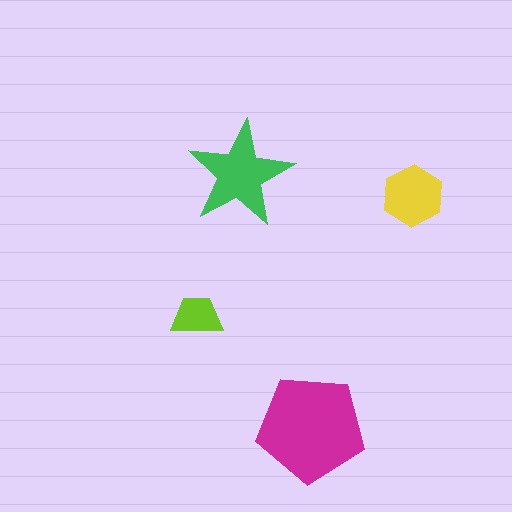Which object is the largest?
The magenta pentagon.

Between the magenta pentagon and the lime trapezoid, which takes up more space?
The magenta pentagon.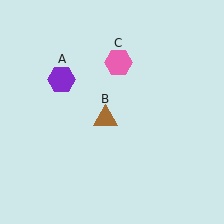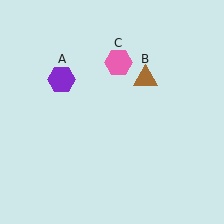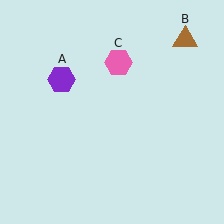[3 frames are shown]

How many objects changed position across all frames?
1 object changed position: brown triangle (object B).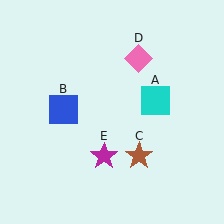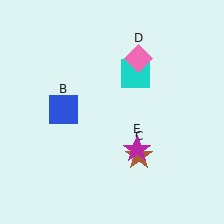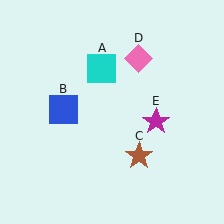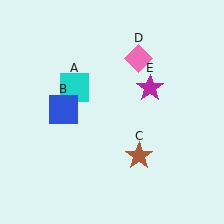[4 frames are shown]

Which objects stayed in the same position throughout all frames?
Blue square (object B) and brown star (object C) and pink diamond (object D) remained stationary.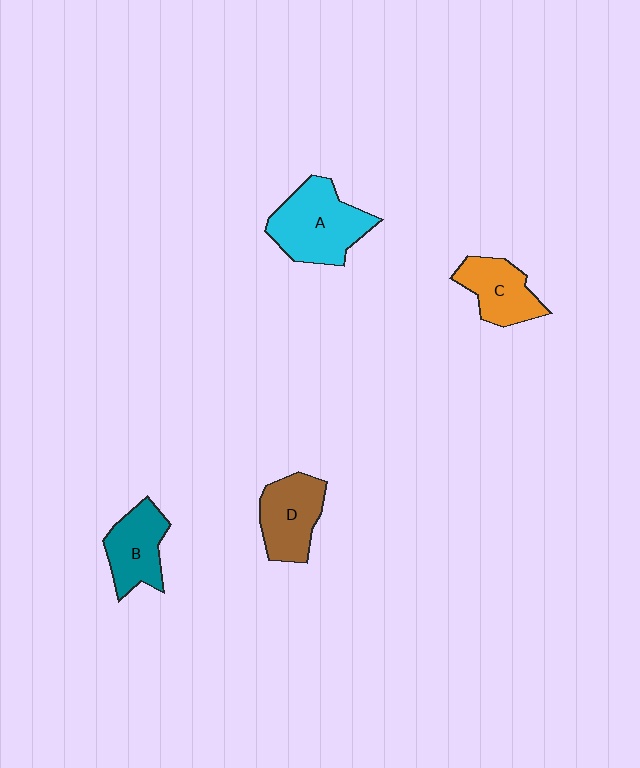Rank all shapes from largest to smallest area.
From largest to smallest: A (cyan), D (brown), B (teal), C (orange).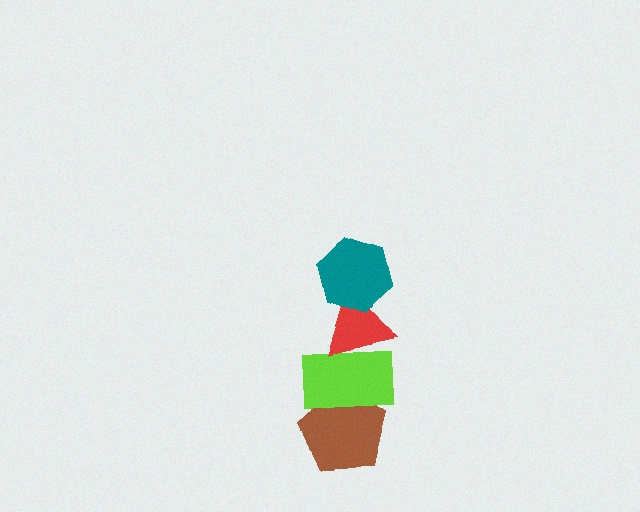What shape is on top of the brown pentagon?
The lime rectangle is on top of the brown pentagon.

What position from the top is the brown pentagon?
The brown pentagon is 4th from the top.